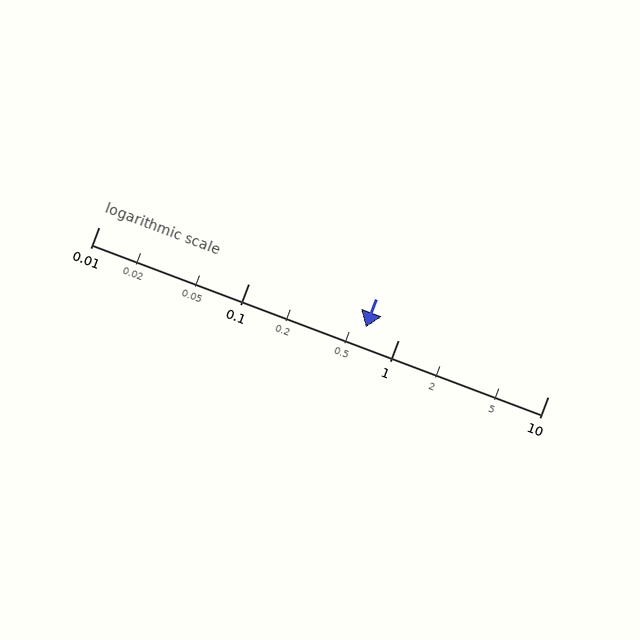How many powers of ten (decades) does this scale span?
The scale spans 3 decades, from 0.01 to 10.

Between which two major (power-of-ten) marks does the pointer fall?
The pointer is between 0.1 and 1.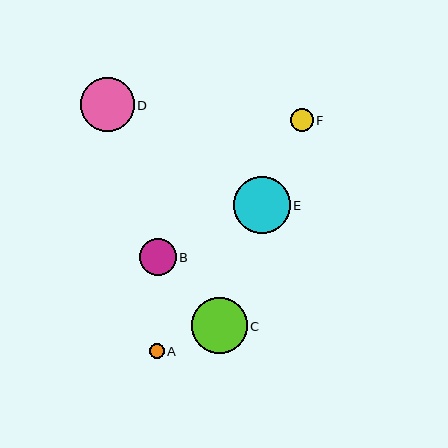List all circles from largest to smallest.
From largest to smallest: E, C, D, B, F, A.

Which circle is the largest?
Circle E is the largest with a size of approximately 56 pixels.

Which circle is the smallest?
Circle A is the smallest with a size of approximately 15 pixels.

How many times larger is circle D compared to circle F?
Circle D is approximately 2.4 times the size of circle F.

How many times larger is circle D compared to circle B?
Circle D is approximately 1.5 times the size of circle B.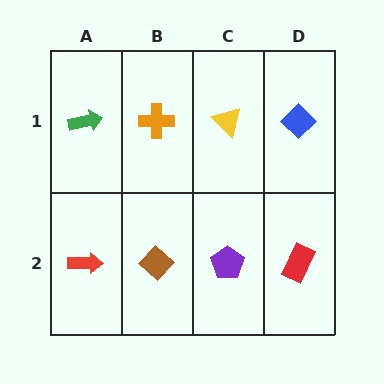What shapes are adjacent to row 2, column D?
A blue diamond (row 1, column D), a purple pentagon (row 2, column C).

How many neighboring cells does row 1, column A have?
2.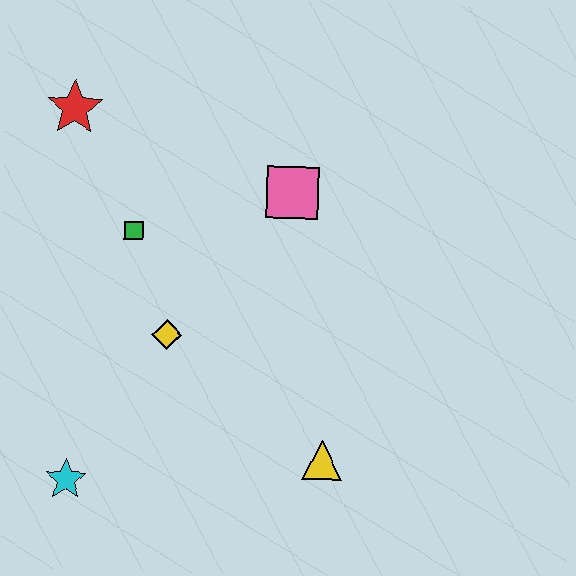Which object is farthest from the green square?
The yellow triangle is farthest from the green square.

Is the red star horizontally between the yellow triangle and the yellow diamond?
No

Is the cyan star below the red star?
Yes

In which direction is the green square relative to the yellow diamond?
The green square is above the yellow diamond.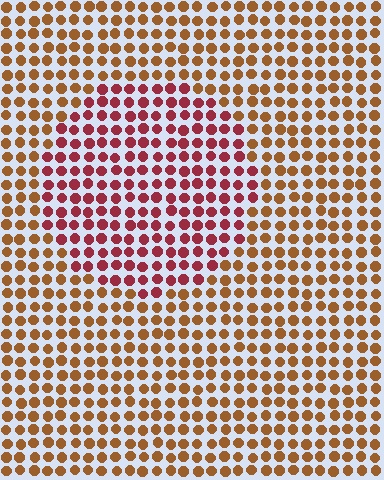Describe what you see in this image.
The image is filled with small brown elements in a uniform arrangement. A circle-shaped region is visible where the elements are tinted to a slightly different hue, forming a subtle color boundary.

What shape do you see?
I see a circle.